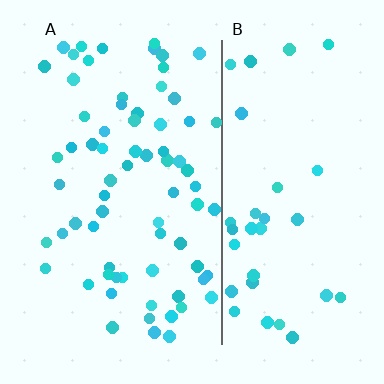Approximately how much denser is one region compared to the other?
Approximately 1.9× — region A over region B.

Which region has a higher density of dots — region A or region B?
A (the left).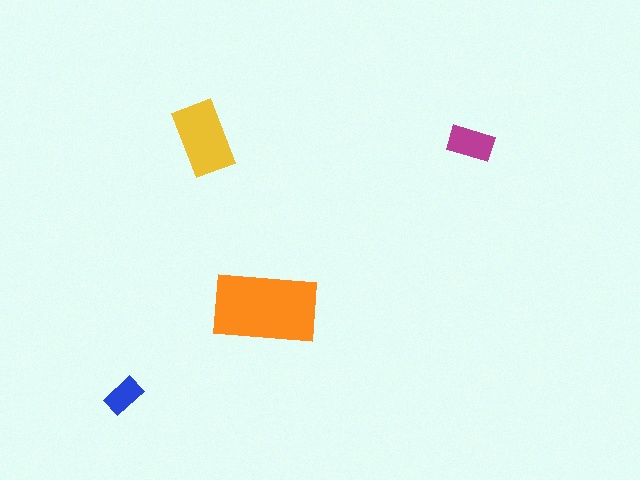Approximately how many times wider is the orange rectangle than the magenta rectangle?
About 2.5 times wider.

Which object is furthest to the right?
The magenta rectangle is rightmost.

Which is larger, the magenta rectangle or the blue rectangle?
The magenta one.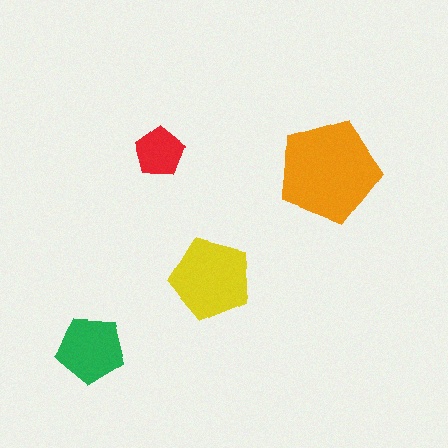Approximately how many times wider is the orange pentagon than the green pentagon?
About 1.5 times wider.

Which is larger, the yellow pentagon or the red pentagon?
The yellow one.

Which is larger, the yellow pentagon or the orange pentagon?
The orange one.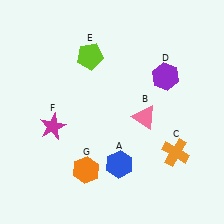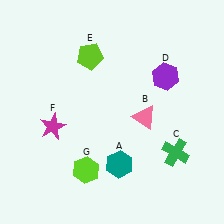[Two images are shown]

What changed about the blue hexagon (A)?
In Image 1, A is blue. In Image 2, it changed to teal.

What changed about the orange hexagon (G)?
In Image 1, G is orange. In Image 2, it changed to lime.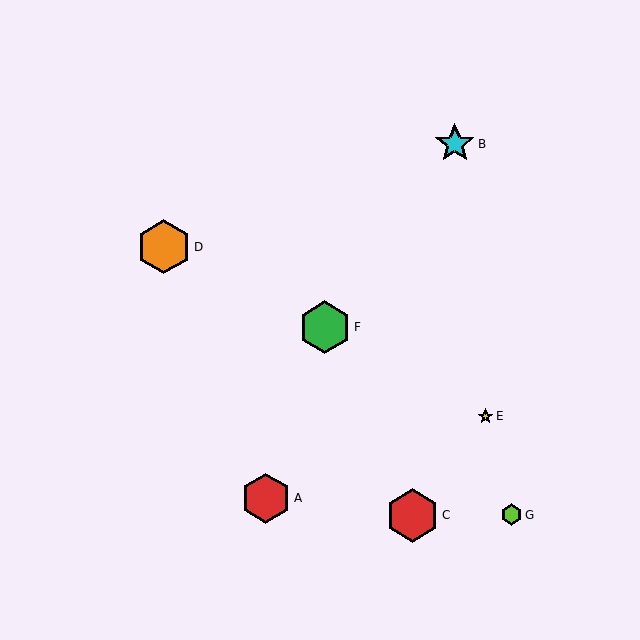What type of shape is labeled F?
Shape F is a green hexagon.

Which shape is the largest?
The orange hexagon (labeled D) is the largest.